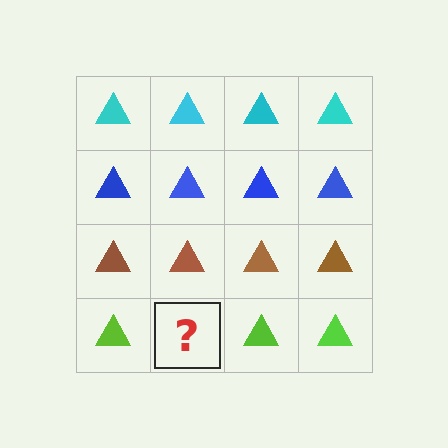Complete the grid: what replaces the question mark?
The question mark should be replaced with a lime triangle.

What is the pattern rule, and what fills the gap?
The rule is that each row has a consistent color. The gap should be filled with a lime triangle.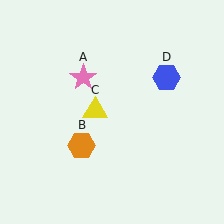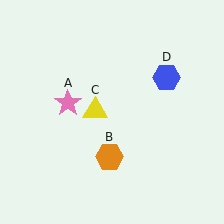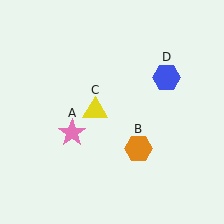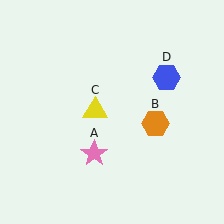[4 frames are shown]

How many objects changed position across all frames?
2 objects changed position: pink star (object A), orange hexagon (object B).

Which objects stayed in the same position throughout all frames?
Yellow triangle (object C) and blue hexagon (object D) remained stationary.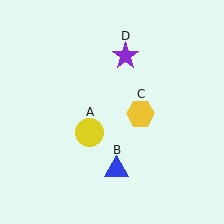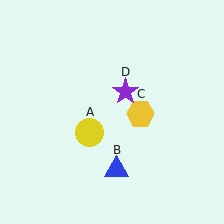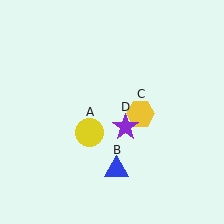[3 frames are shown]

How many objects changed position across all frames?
1 object changed position: purple star (object D).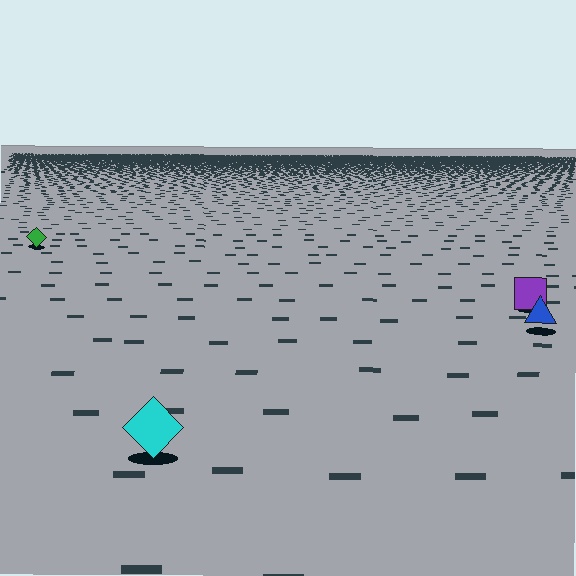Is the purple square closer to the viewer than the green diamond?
Yes. The purple square is closer — you can tell from the texture gradient: the ground texture is coarser near it.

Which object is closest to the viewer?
The cyan diamond is closest. The texture marks near it are larger and more spread out.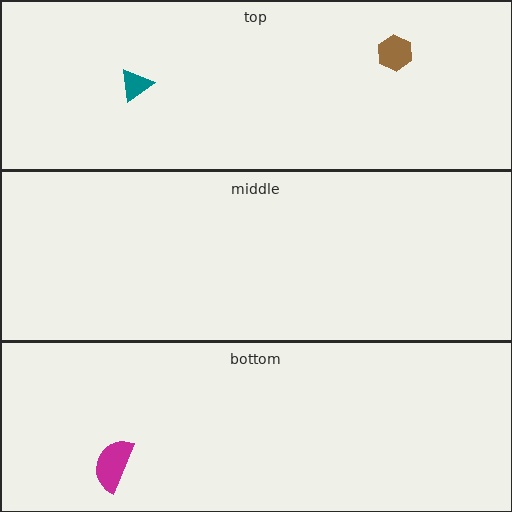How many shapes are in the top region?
2.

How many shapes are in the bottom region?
1.